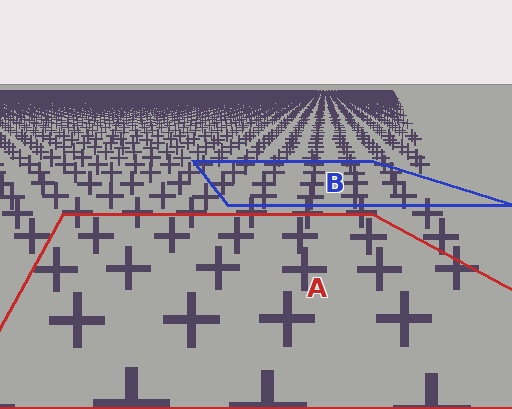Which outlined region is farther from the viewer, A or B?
Region B is farther from the viewer — the texture elements inside it appear smaller and more densely packed.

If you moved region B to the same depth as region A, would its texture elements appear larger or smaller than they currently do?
They would appear larger. At a closer depth, the same texture elements are projected at a bigger on-screen size.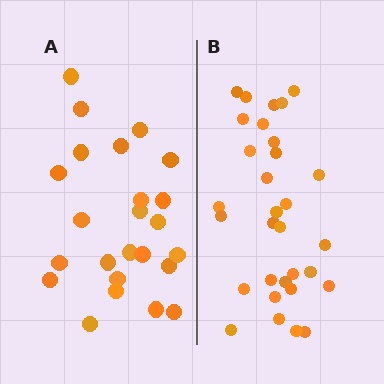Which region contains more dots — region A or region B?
Region B (the right region) has more dots.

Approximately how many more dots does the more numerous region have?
Region B has roughly 8 or so more dots than region A.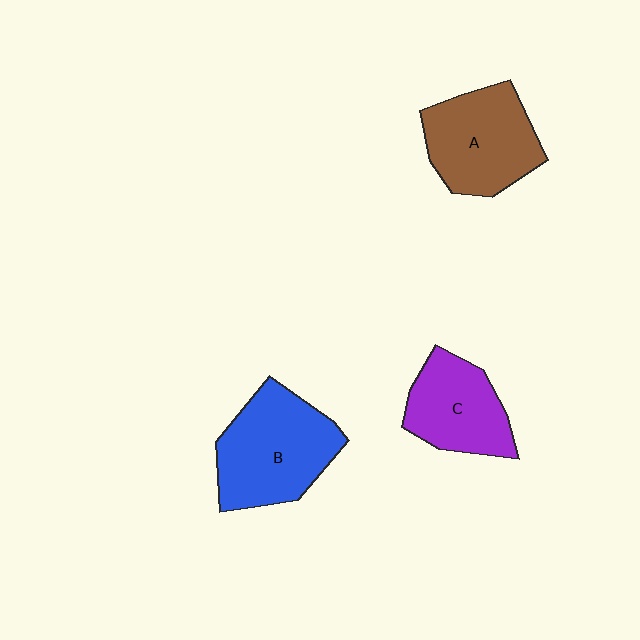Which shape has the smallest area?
Shape C (purple).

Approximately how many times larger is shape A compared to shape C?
Approximately 1.2 times.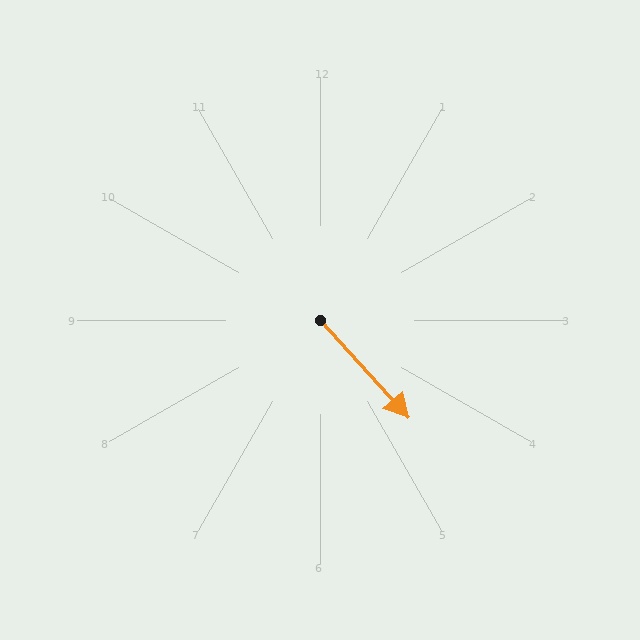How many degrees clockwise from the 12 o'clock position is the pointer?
Approximately 138 degrees.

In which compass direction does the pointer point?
Southeast.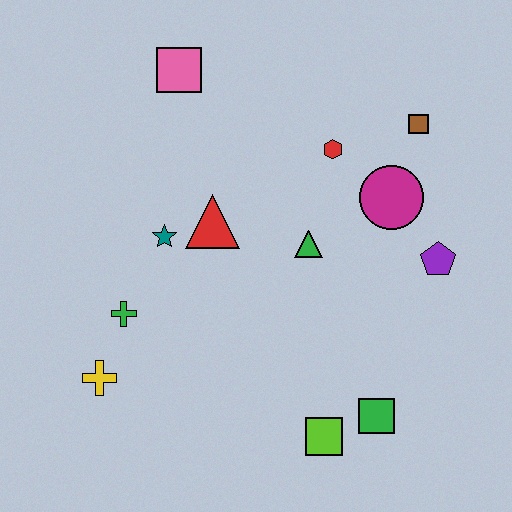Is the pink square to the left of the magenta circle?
Yes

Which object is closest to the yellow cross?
The green cross is closest to the yellow cross.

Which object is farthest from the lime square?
The pink square is farthest from the lime square.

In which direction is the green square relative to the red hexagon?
The green square is below the red hexagon.